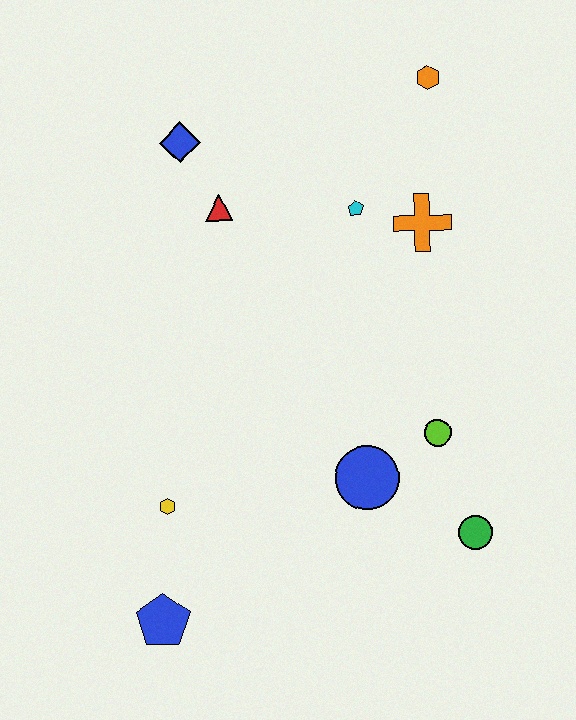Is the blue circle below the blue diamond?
Yes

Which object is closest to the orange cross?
The cyan pentagon is closest to the orange cross.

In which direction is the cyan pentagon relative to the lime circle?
The cyan pentagon is above the lime circle.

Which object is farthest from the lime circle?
The blue diamond is farthest from the lime circle.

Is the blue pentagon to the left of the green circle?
Yes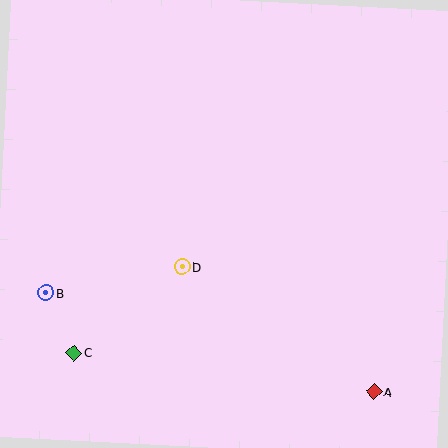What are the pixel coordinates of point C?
Point C is at (74, 353).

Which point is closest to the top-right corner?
Point D is closest to the top-right corner.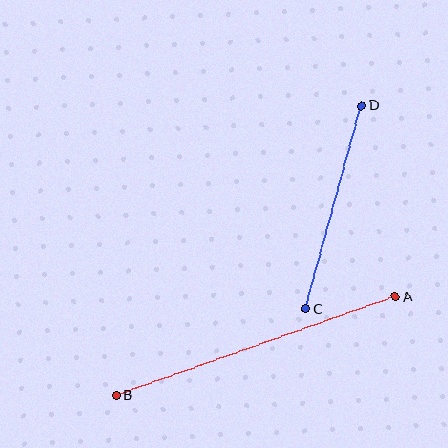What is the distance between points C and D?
The distance is approximately 211 pixels.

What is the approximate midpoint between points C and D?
The midpoint is at approximately (334, 208) pixels.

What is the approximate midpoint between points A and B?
The midpoint is at approximately (256, 346) pixels.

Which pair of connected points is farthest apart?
Points A and B are farthest apart.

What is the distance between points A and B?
The distance is approximately 296 pixels.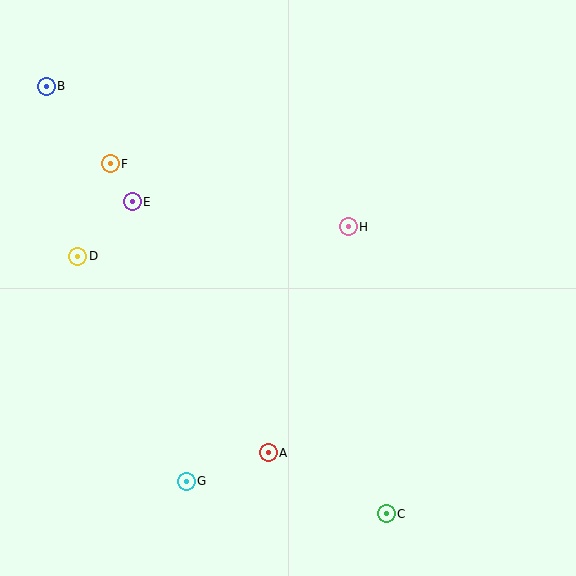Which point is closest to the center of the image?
Point H at (348, 227) is closest to the center.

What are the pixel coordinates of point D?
Point D is at (78, 256).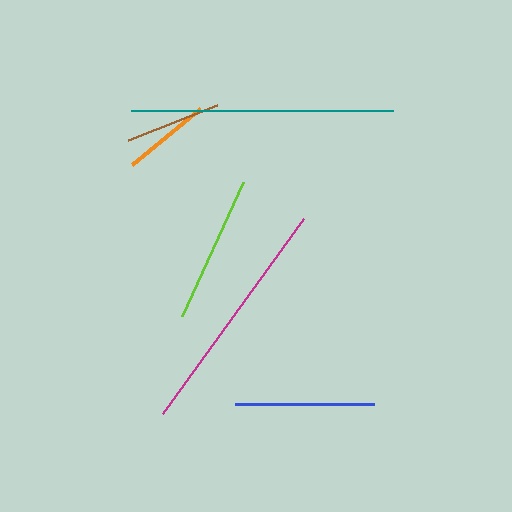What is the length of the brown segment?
The brown segment is approximately 96 pixels long.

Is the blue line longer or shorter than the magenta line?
The magenta line is longer than the blue line.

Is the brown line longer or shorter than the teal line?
The teal line is longer than the brown line.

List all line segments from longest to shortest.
From longest to shortest: teal, magenta, lime, blue, brown, orange.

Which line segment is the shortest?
The orange line is the shortest at approximately 88 pixels.